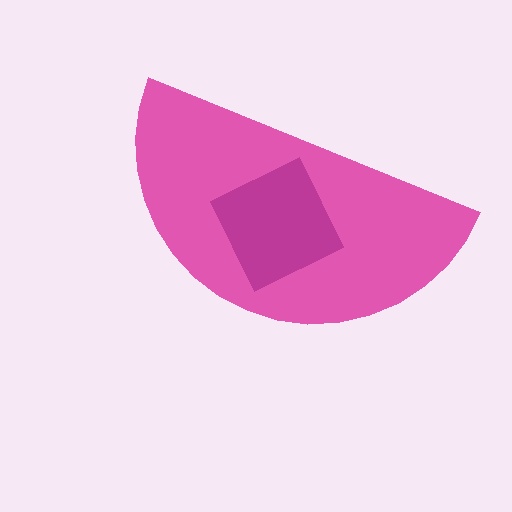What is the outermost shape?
The pink semicircle.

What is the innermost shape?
The magenta square.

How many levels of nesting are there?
2.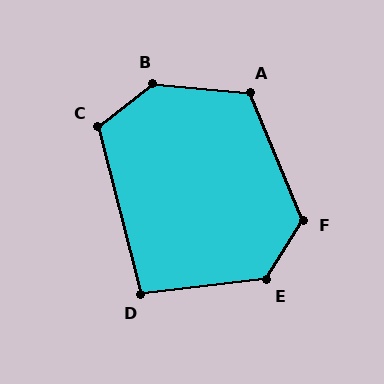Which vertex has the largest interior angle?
B, at approximately 137 degrees.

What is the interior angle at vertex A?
Approximately 118 degrees (obtuse).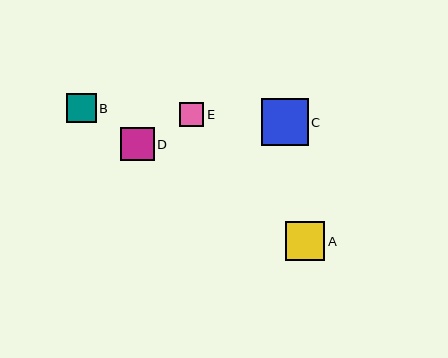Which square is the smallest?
Square E is the smallest with a size of approximately 24 pixels.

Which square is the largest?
Square C is the largest with a size of approximately 47 pixels.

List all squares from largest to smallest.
From largest to smallest: C, A, D, B, E.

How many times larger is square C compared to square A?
Square C is approximately 1.2 times the size of square A.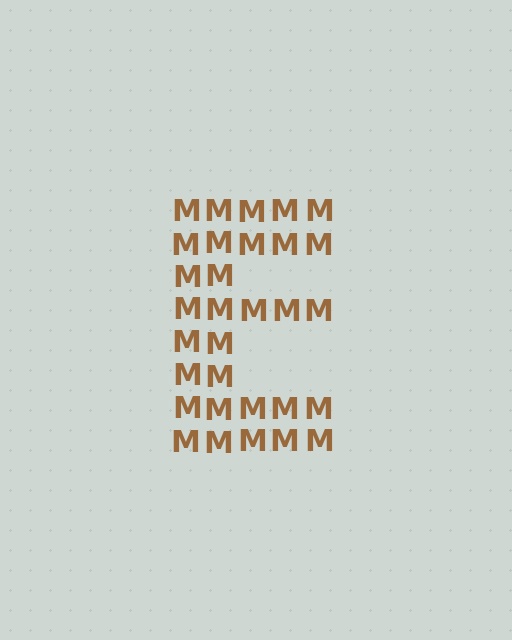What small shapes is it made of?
It is made of small letter M's.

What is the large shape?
The large shape is the letter E.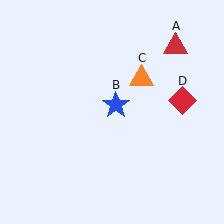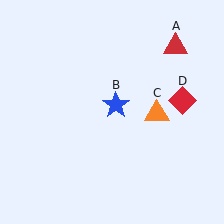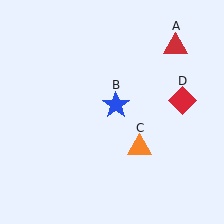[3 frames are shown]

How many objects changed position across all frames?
1 object changed position: orange triangle (object C).